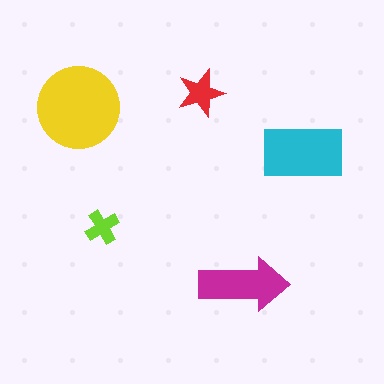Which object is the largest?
The yellow circle.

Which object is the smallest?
The lime cross.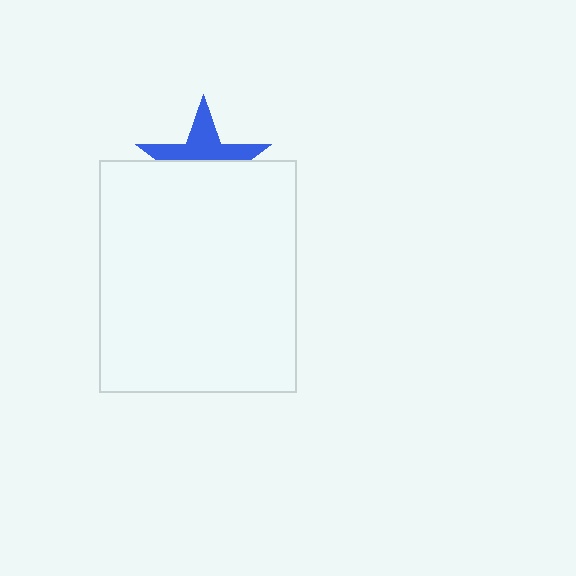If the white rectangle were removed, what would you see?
You would see the complete blue star.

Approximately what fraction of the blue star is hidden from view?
Roughly 55% of the blue star is hidden behind the white rectangle.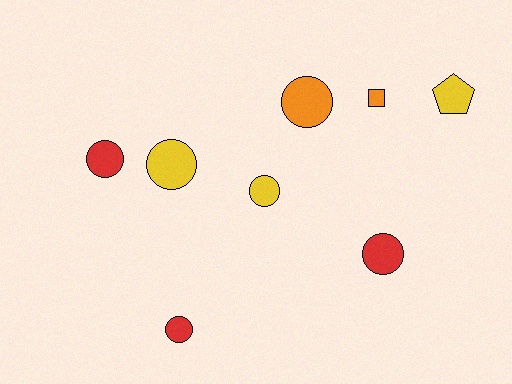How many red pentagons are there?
There are no red pentagons.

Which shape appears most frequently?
Circle, with 6 objects.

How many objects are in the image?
There are 8 objects.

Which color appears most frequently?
Yellow, with 3 objects.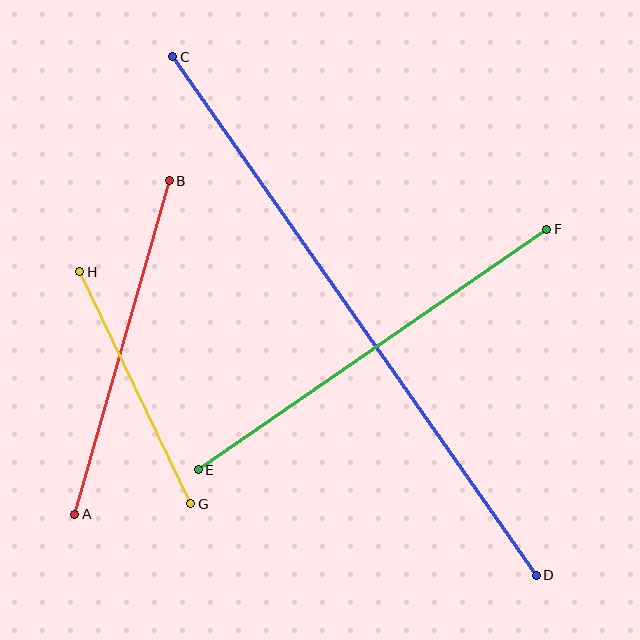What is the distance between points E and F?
The distance is approximately 423 pixels.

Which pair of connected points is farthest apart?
Points C and D are farthest apart.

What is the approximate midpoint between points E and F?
The midpoint is at approximately (372, 349) pixels.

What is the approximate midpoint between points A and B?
The midpoint is at approximately (122, 347) pixels.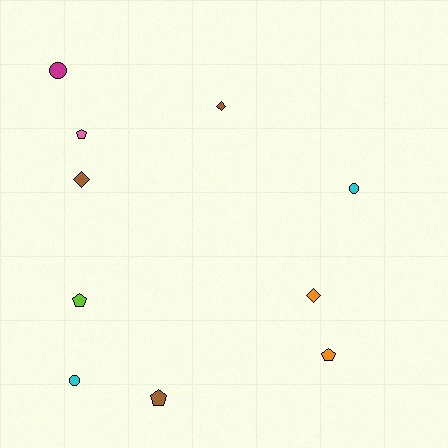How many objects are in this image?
There are 10 objects.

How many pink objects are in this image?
There is 1 pink object.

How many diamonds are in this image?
There are 3 diamonds.